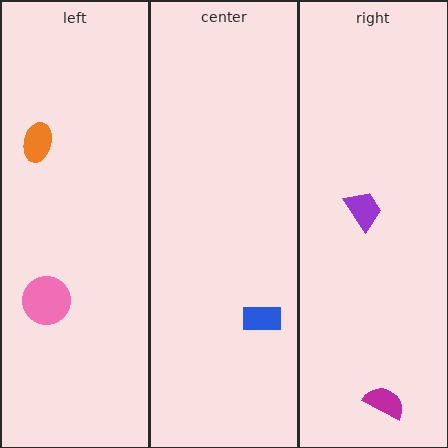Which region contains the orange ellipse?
The left region.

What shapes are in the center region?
The blue rectangle.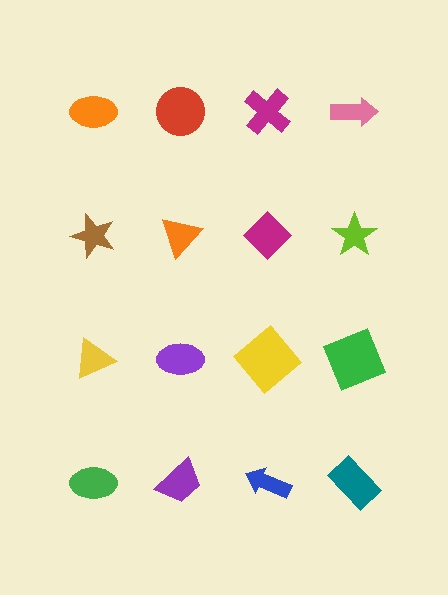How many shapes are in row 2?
4 shapes.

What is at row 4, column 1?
A green ellipse.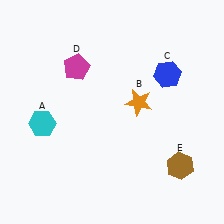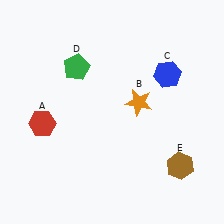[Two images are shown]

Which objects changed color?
A changed from cyan to red. D changed from magenta to green.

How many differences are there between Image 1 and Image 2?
There are 2 differences between the two images.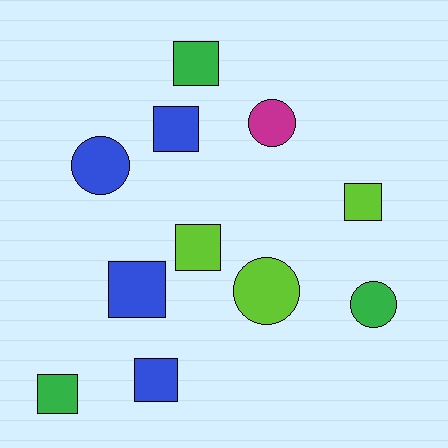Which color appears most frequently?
Blue, with 4 objects.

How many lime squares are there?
There are 2 lime squares.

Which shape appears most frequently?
Square, with 7 objects.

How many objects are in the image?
There are 11 objects.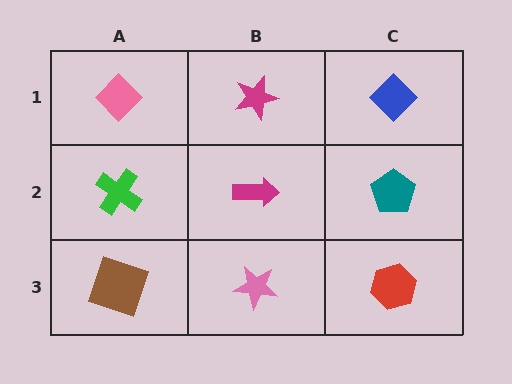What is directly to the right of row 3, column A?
A pink star.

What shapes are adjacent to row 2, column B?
A magenta star (row 1, column B), a pink star (row 3, column B), a green cross (row 2, column A), a teal pentagon (row 2, column C).